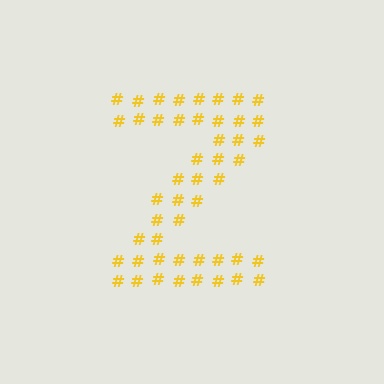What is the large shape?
The large shape is the letter Z.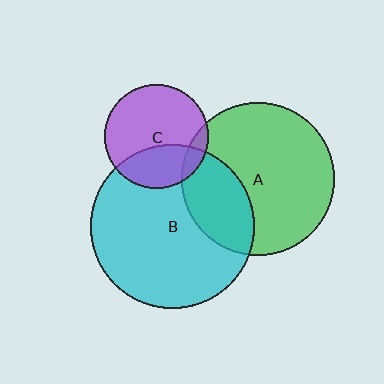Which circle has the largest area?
Circle B (cyan).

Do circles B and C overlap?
Yes.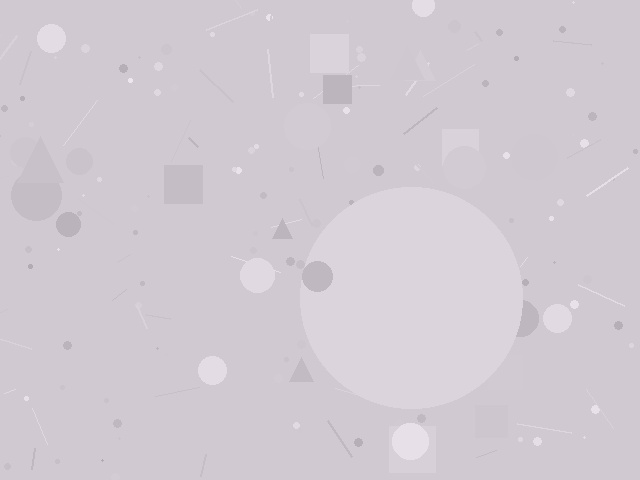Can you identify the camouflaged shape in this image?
The camouflaged shape is a circle.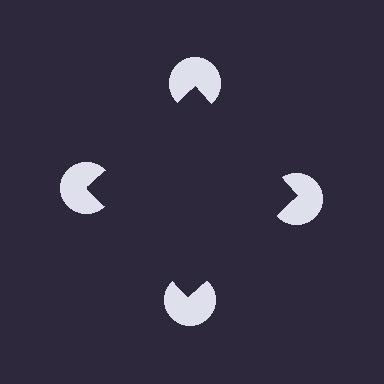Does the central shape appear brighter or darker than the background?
It typically appears slightly darker than the background, even though no actual brightness change is drawn.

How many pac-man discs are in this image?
There are 4 — one at each vertex of the illusory square.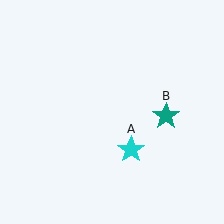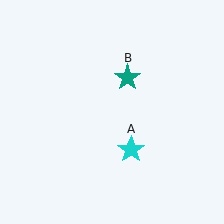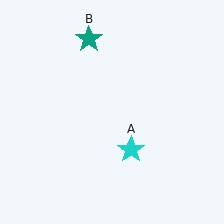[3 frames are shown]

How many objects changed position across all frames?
1 object changed position: teal star (object B).